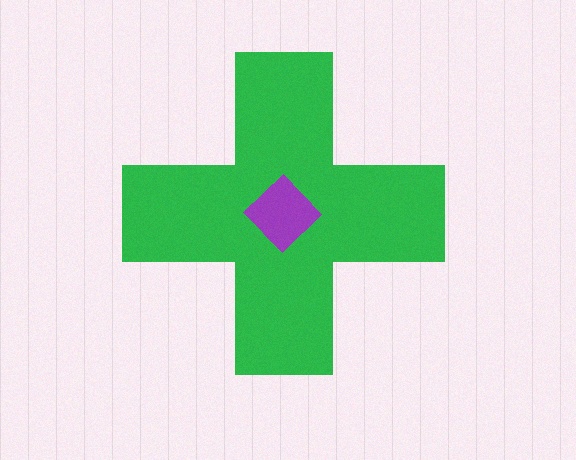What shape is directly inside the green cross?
The purple diamond.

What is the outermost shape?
The green cross.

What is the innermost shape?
The purple diamond.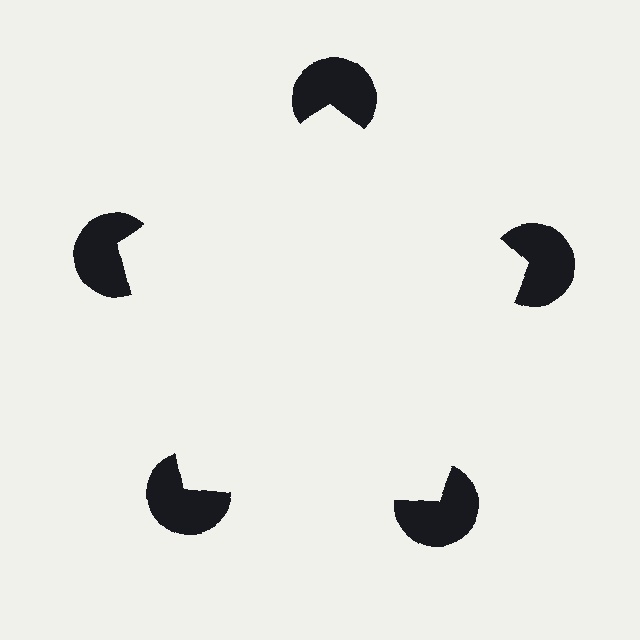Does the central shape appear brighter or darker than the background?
It typically appears slightly brighter than the background, even though no actual brightness change is drawn.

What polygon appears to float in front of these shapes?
An illusory pentagon — its edges are inferred from the aligned wedge cuts in the pac-man discs, not physically drawn.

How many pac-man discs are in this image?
There are 5 — one at each vertex of the illusory pentagon.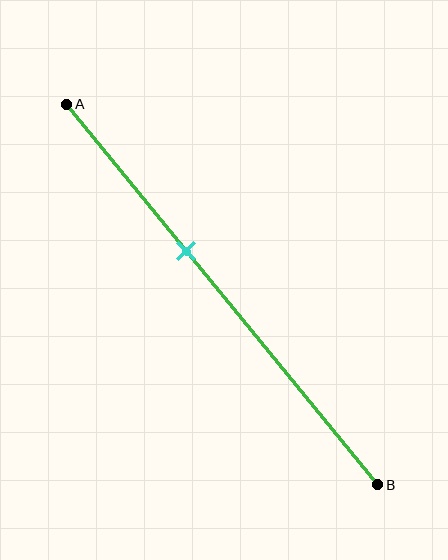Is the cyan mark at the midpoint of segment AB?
No, the mark is at about 40% from A, not at the 50% midpoint.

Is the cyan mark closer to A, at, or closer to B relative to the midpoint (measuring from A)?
The cyan mark is closer to point A than the midpoint of segment AB.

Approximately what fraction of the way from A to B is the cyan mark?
The cyan mark is approximately 40% of the way from A to B.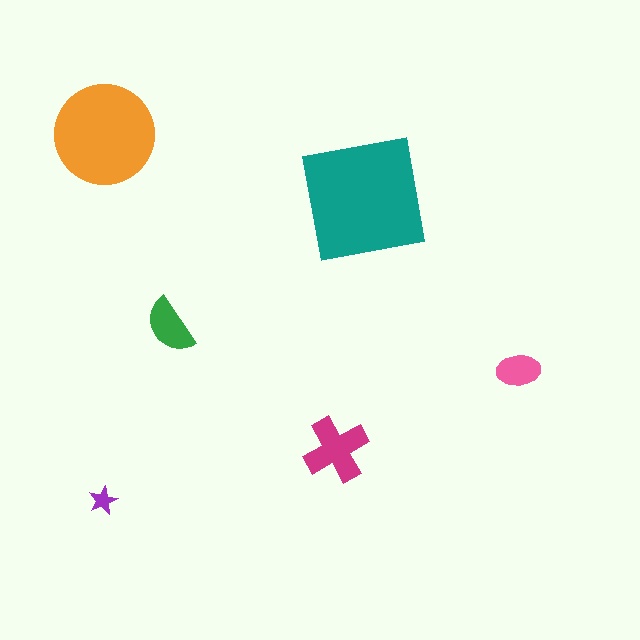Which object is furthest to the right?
The pink ellipse is rightmost.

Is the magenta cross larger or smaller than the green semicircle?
Larger.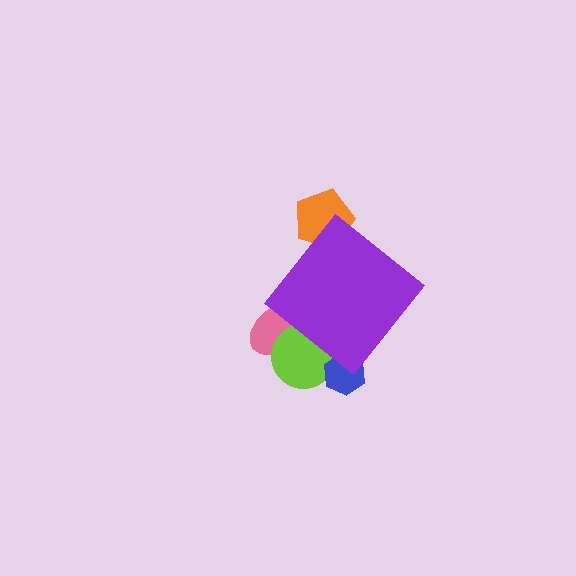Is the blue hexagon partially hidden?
Yes, the blue hexagon is partially hidden behind the purple diamond.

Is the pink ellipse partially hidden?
Yes, the pink ellipse is partially hidden behind the purple diamond.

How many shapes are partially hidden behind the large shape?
4 shapes are partially hidden.